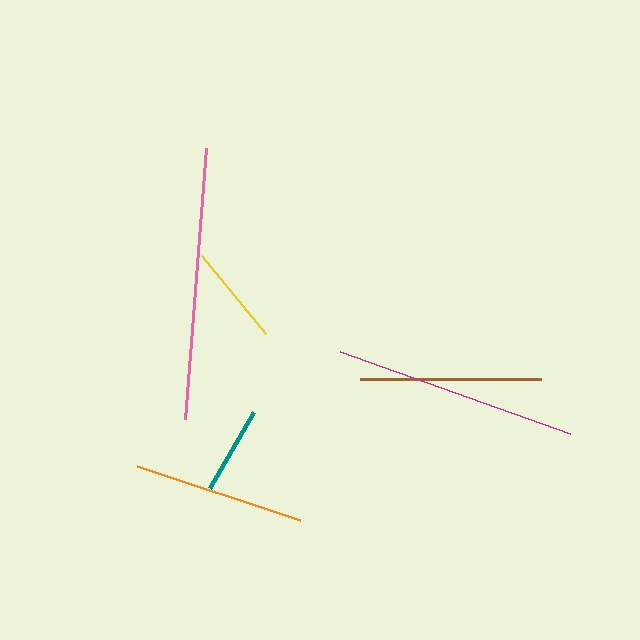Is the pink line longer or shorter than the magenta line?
The pink line is longer than the magenta line.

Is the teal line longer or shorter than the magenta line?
The magenta line is longer than the teal line.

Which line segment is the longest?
The pink line is the longest at approximately 272 pixels.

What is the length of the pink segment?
The pink segment is approximately 272 pixels long.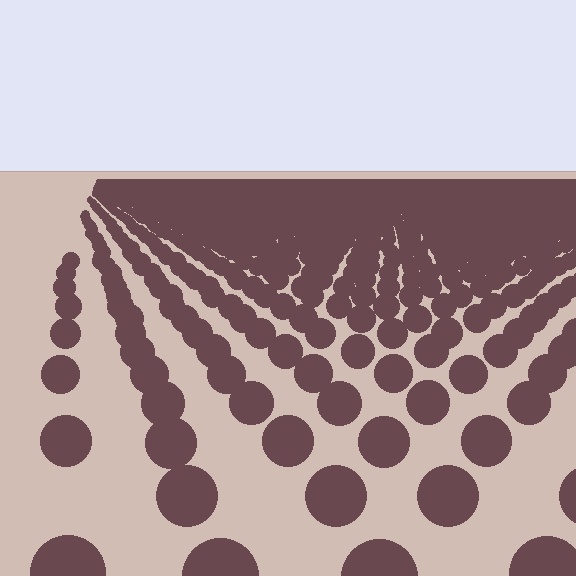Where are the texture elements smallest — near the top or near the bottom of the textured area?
Near the top.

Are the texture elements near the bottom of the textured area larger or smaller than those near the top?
Larger. Near the bottom, elements are closer to the viewer and appear at a bigger on-screen size.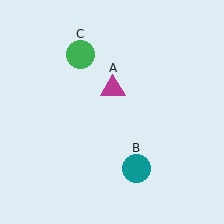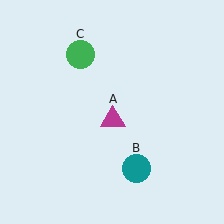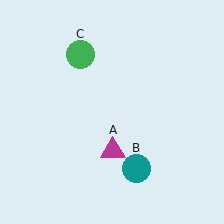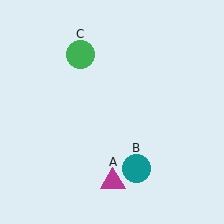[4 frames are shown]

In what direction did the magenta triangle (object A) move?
The magenta triangle (object A) moved down.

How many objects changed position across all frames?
1 object changed position: magenta triangle (object A).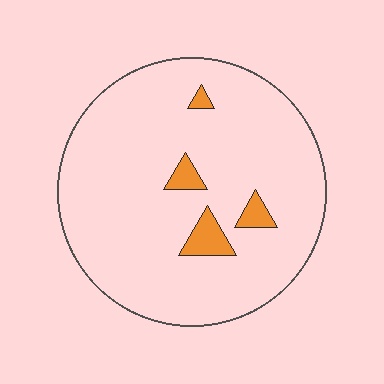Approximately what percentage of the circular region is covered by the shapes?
Approximately 5%.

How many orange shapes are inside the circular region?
4.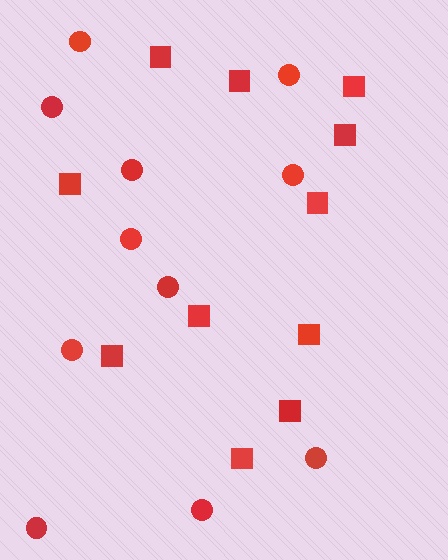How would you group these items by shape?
There are 2 groups: one group of squares (11) and one group of circles (11).